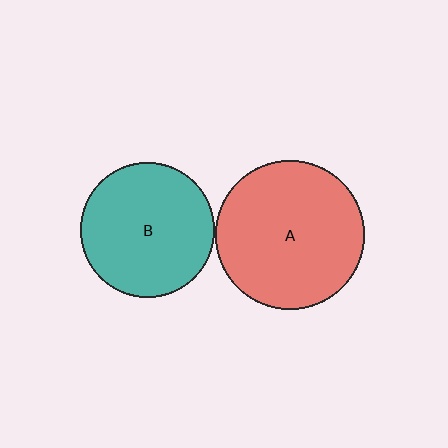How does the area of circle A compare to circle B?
Approximately 1.2 times.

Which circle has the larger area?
Circle A (red).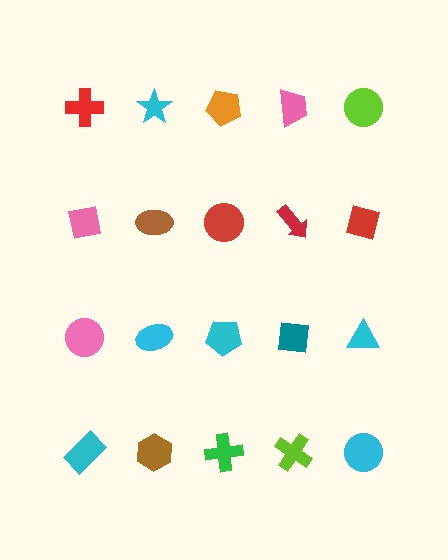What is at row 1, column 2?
A cyan star.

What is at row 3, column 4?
A teal square.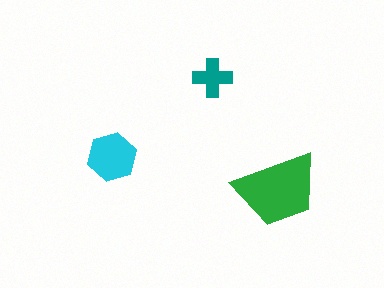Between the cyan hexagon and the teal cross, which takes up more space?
The cyan hexagon.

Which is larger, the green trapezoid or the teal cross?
The green trapezoid.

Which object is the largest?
The green trapezoid.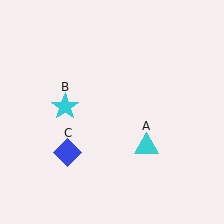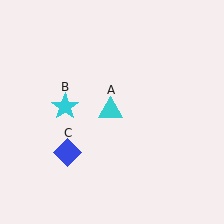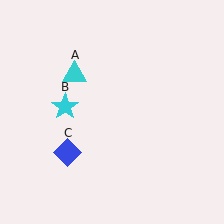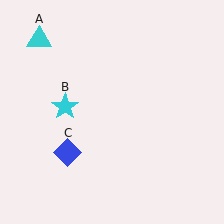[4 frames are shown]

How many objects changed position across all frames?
1 object changed position: cyan triangle (object A).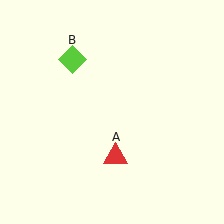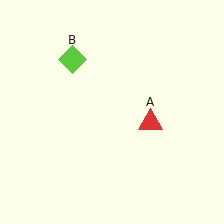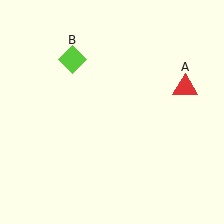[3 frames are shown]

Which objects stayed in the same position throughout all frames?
Lime diamond (object B) remained stationary.